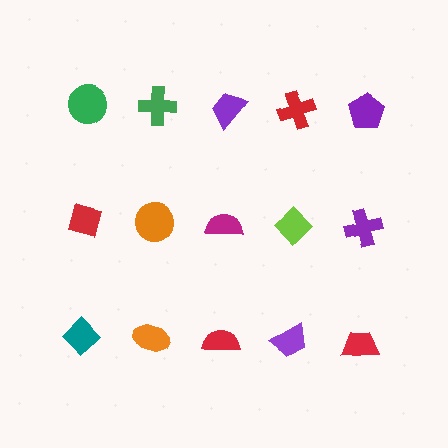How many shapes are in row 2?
5 shapes.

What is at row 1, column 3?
A purple trapezoid.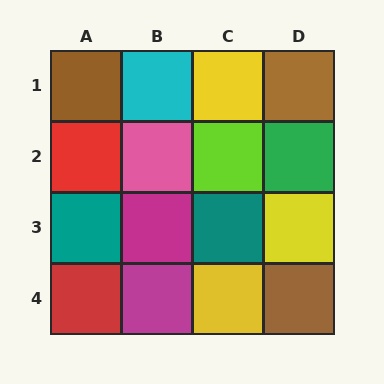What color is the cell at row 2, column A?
Red.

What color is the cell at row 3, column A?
Teal.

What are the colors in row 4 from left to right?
Red, magenta, yellow, brown.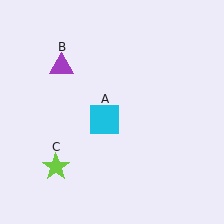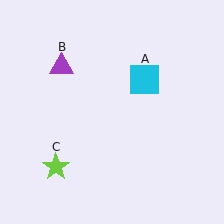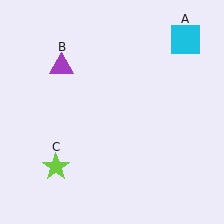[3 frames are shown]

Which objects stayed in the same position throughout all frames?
Purple triangle (object B) and lime star (object C) remained stationary.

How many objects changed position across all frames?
1 object changed position: cyan square (object A).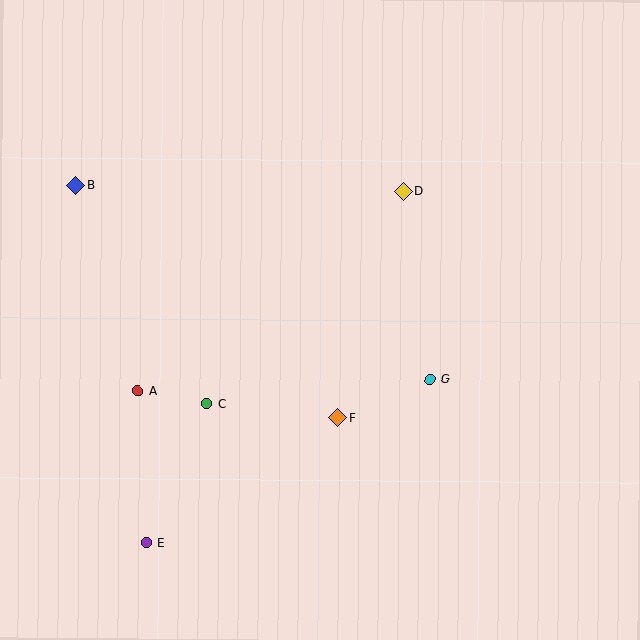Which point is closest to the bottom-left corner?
Point E is closest to the bottom-left corner.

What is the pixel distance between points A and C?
The distance between A and C is 70 pixels.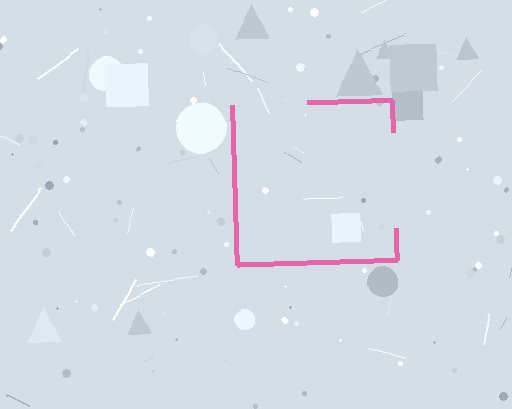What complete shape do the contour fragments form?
The contour fragments form a square.